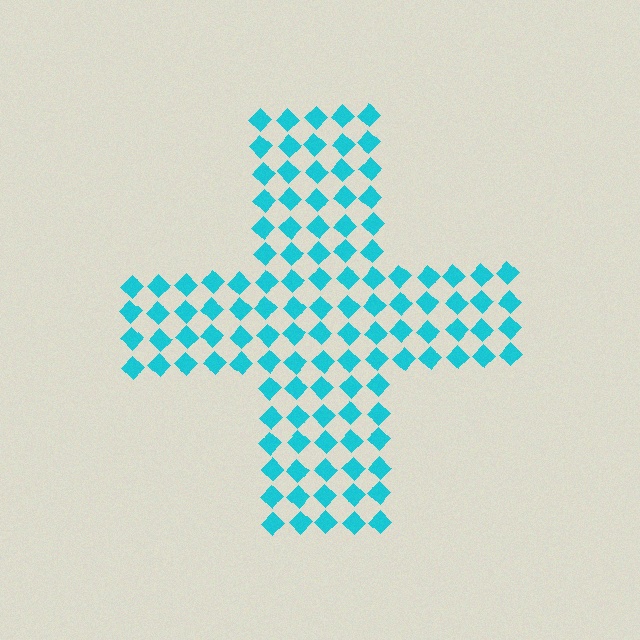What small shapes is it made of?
It is made of small diamonds.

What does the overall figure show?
The overall figure shows a cross.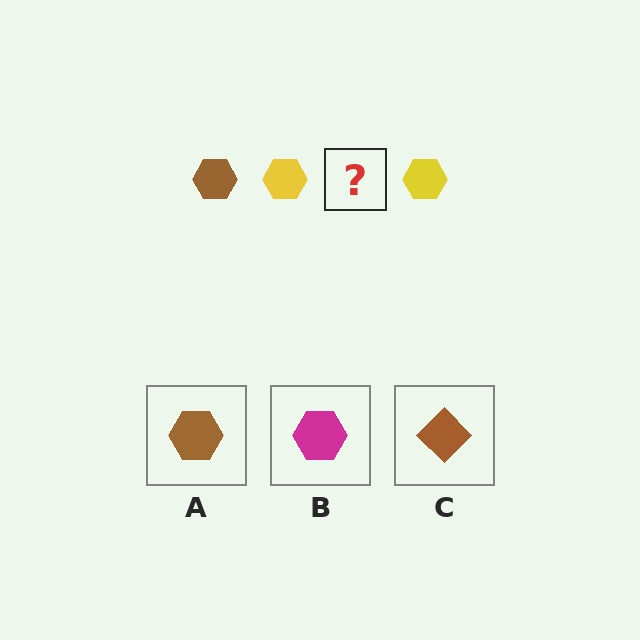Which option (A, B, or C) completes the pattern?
A.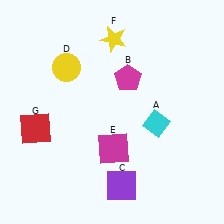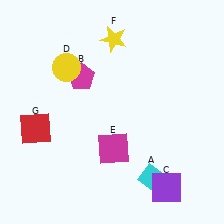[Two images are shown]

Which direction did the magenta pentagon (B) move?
The magenta pentagon (B) moved left.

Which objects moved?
The objects that moved are: the cyan diamond (A), the magenta pentagon (B), the purple square (C).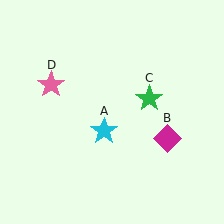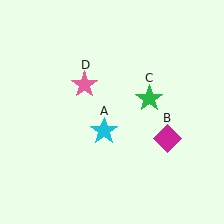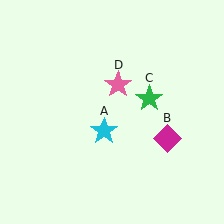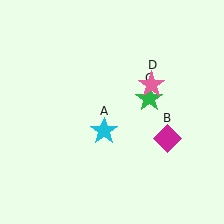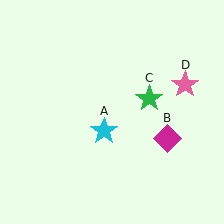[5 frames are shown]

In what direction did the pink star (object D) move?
The pink star (object D) moved right.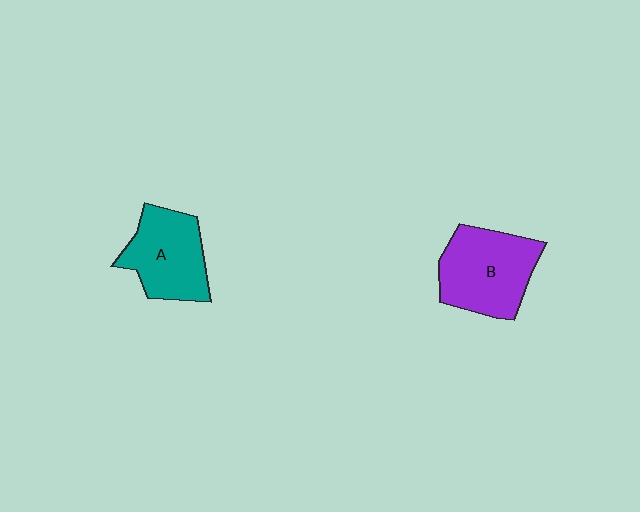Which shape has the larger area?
Shape B (purple).